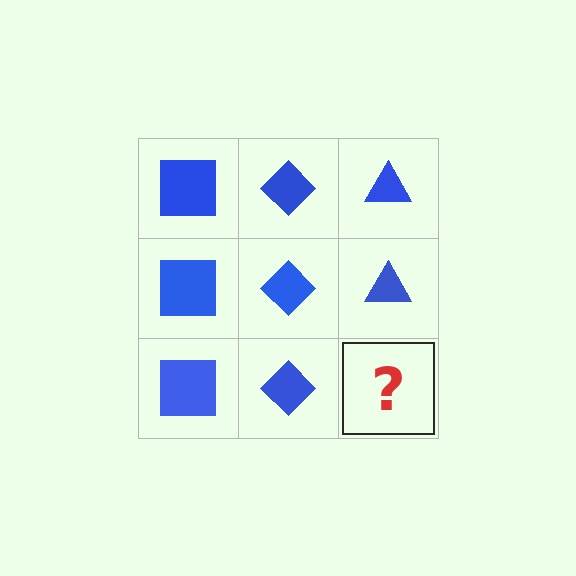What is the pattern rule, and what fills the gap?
The rule is that each column has a consistent shape. The gap should be filled with a blue triangle.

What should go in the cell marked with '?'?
The missing cell should contain a blue triangle.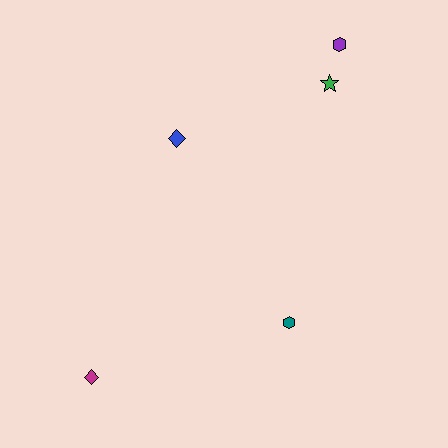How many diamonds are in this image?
There are 2 diamonds.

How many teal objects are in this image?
There is 1 teal object.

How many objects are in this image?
There are 5 objects.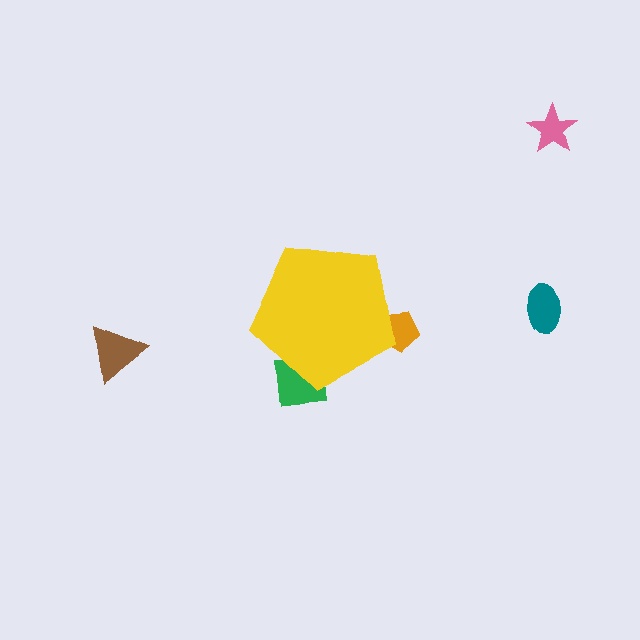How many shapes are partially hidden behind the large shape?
2 shapes are partially hidden.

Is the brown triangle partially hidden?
No, the brown triangle is fully visible.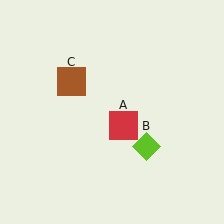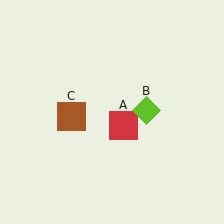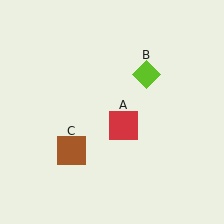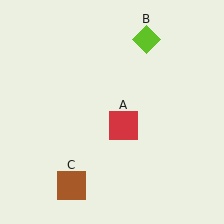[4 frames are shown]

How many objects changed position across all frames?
2 objects changed position: lime diamond (object B), brown square (object C).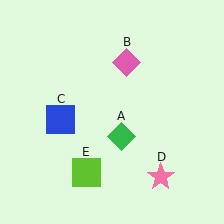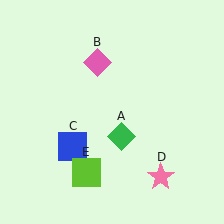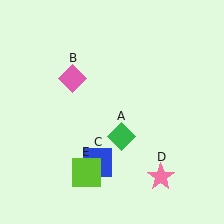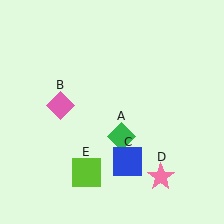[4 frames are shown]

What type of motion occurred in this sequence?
The pink diamond (object B), blue square (object C) rotated counterclockwise around the center of the scene.